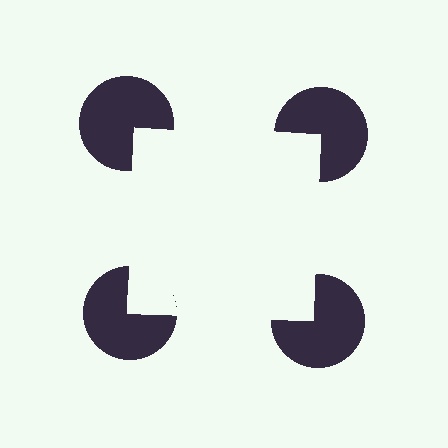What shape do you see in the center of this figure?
An illusory square — its edges are inferred from the aligned wedge cuts in the pac-man discs, not physically drawn.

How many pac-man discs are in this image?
There are 4 — one at each vertex of the illusory square.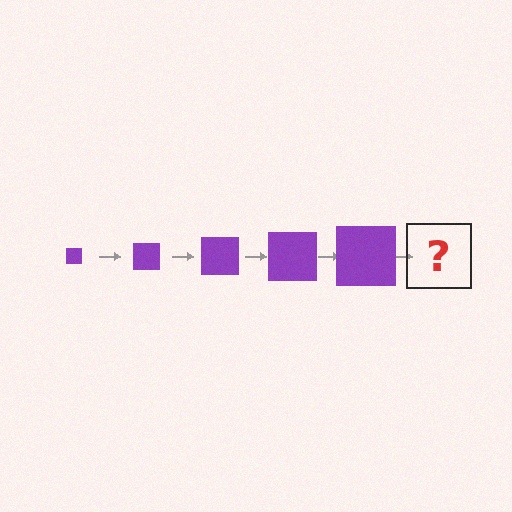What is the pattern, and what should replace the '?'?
The pattern is that the square gets progressively larger each step. The '?' should be a purple square, larger than the previous one.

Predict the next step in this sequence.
The next step is a purple square, larger than the previous one.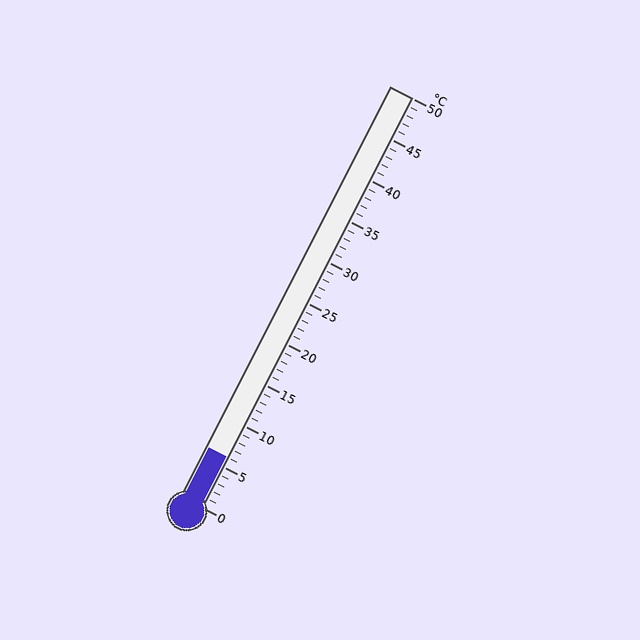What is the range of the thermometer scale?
The thermometer scale ranges from 0°C to 50°C.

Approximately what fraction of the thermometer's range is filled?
The thermometer is filled to approximately 10% of its range.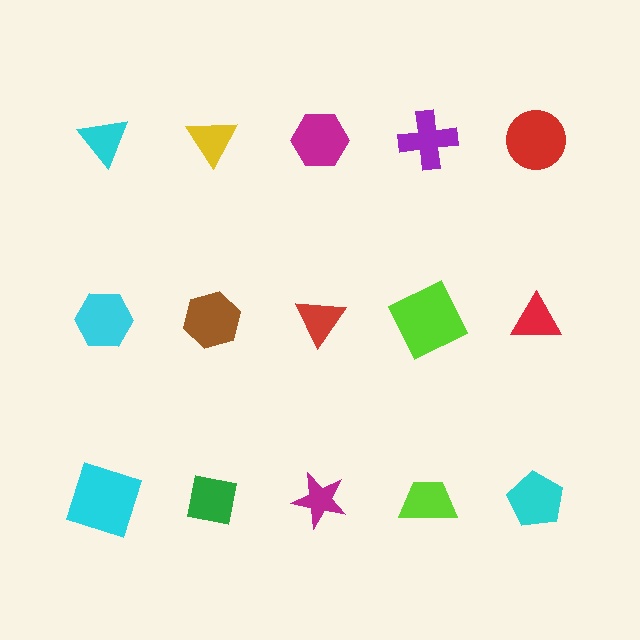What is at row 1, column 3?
A magenta hexagon.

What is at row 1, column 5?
A red circle.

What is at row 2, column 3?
A red triangle.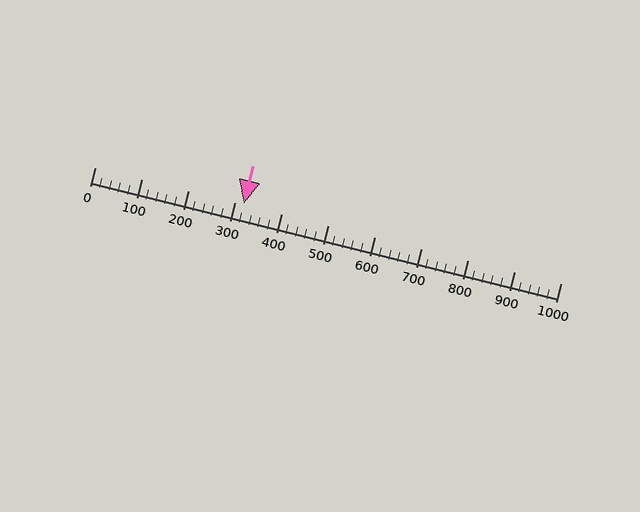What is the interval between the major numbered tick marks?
The major tick marks are spaced 100 units apart.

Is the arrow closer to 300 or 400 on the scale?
The arrow is closer to 300.